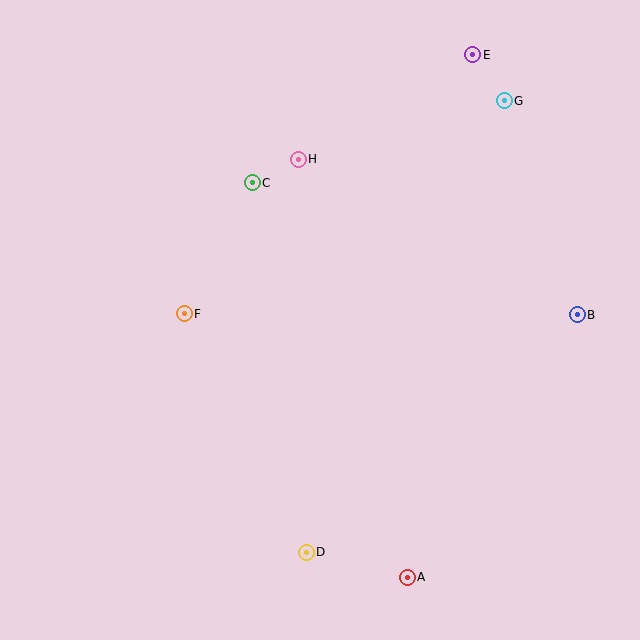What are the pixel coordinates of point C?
Point C is at (252, 183).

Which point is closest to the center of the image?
Point F at (184, 314) is closest to the center.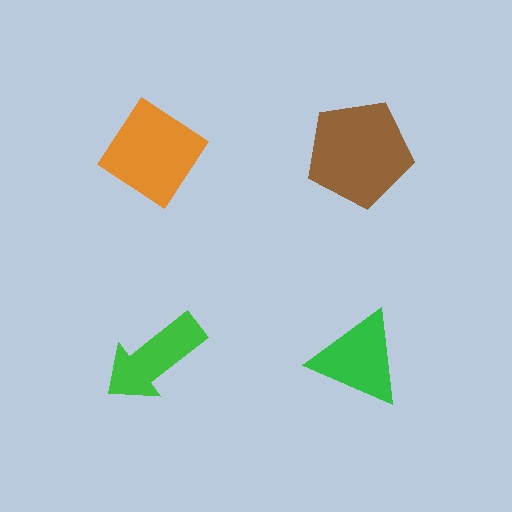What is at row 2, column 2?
A green triangle.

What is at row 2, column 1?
A green arrow.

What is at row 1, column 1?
An orange diamond.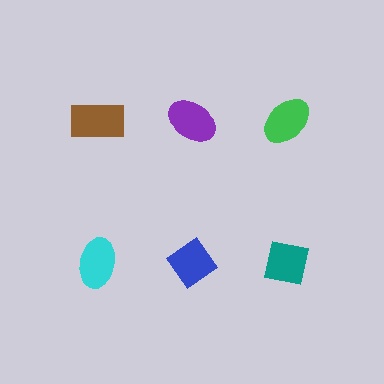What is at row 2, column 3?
A teal square.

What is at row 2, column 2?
A blue diamond.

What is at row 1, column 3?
A green ellipse.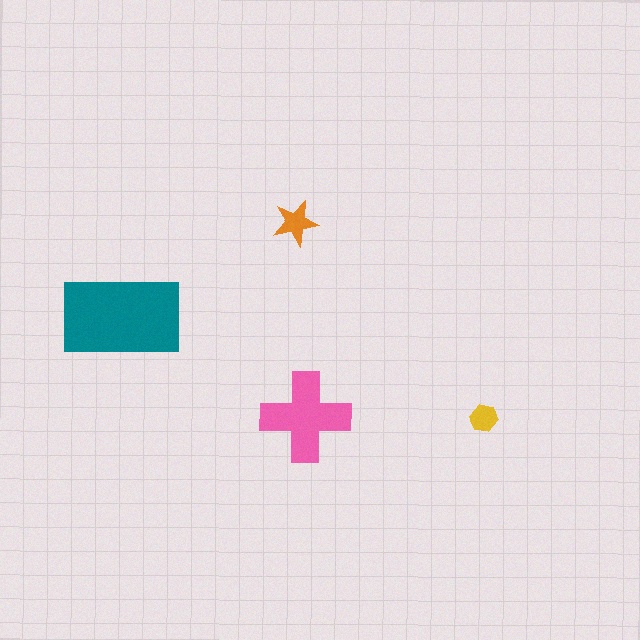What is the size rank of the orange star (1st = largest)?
3rd.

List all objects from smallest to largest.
The yellow hexagon, the orange star, the pink cross, the teal rectangle.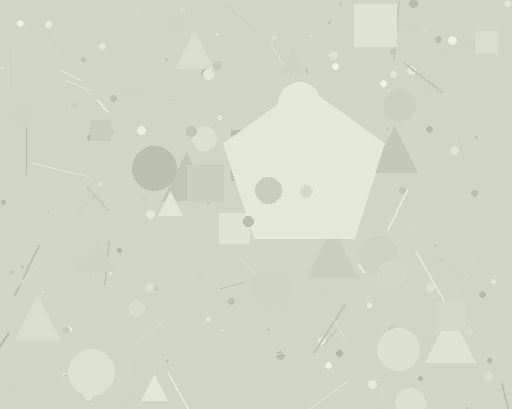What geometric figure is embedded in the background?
A pentagon is embedded in the background.